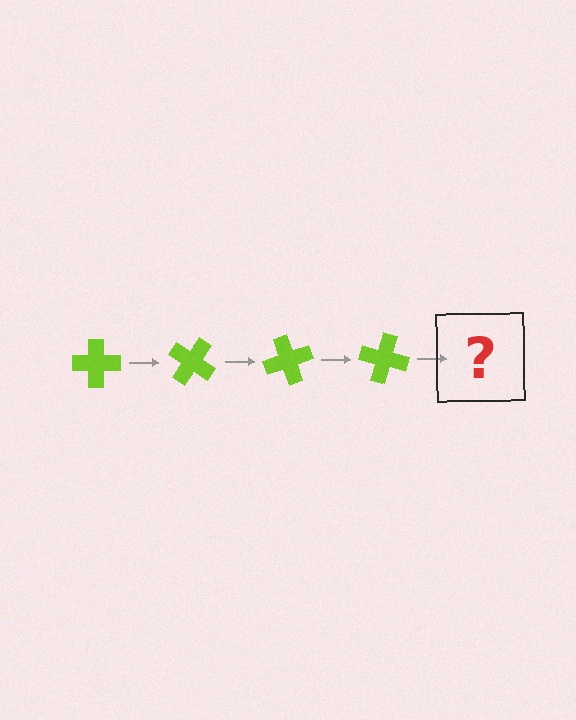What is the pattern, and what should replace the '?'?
The pattern is that the cross rotates 35 degrees each step. The '?' should be a lime cross rotated 140 degrees.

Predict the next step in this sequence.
The next step is a lime cross rotated 140 degrees.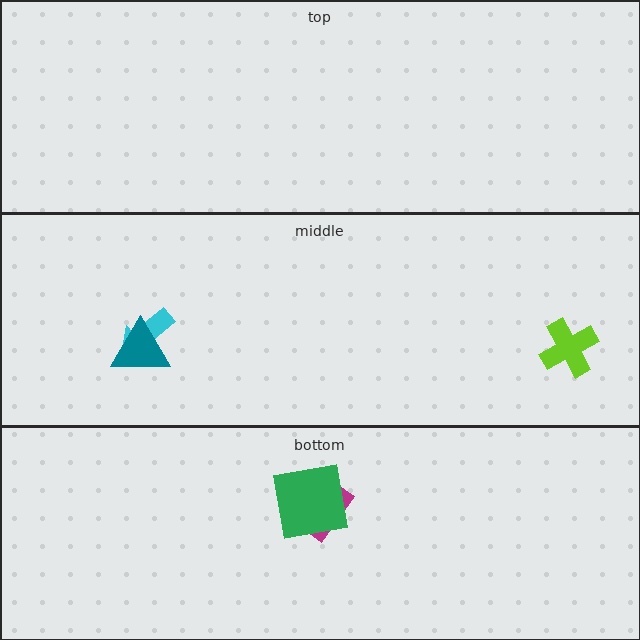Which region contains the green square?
The bottom region.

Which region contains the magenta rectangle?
The bottom region.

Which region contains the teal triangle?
The middle region.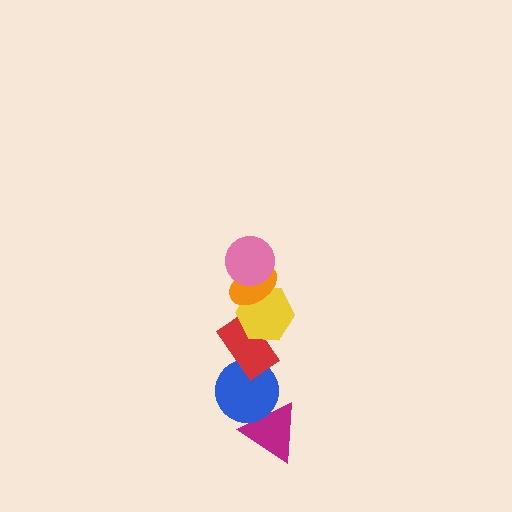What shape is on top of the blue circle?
The red rectangle is on top of the blue circle.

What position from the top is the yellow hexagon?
The yellow hexagon is 3rd from the top.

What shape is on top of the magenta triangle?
The blue circle is on top of the magenta triangle.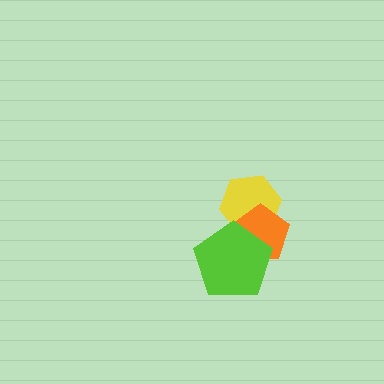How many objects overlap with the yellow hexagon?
2 objects overlap with the yellow hexagon.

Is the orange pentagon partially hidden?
Yes, it is partially covered by another shape.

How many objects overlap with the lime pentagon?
2 objects overlap with the lime pentagon.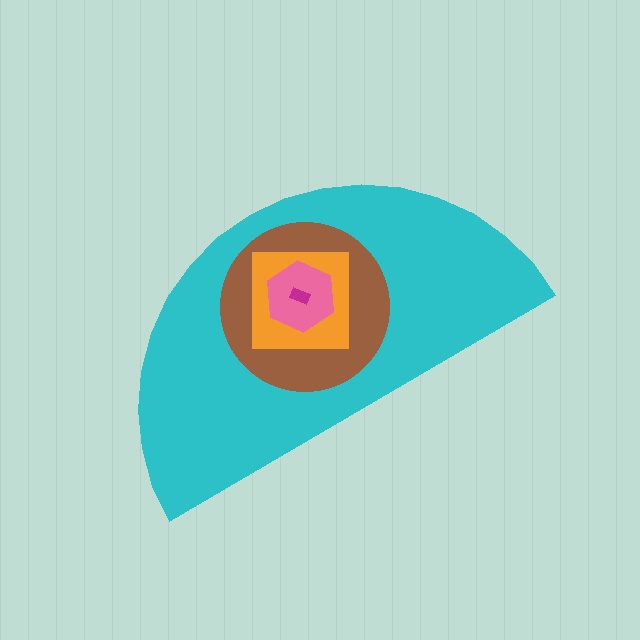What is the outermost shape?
The cyan semicircle.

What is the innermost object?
The magenta rectangle.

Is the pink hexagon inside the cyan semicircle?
Yes.